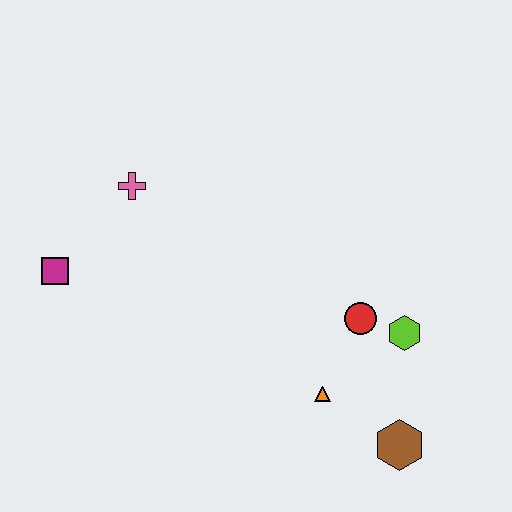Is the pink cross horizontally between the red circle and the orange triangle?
No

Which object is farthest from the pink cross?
The brown hexagon is farthest from the pink cross.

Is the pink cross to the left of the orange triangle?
Yes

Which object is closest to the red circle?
The lime hexagon is closest to the red circle.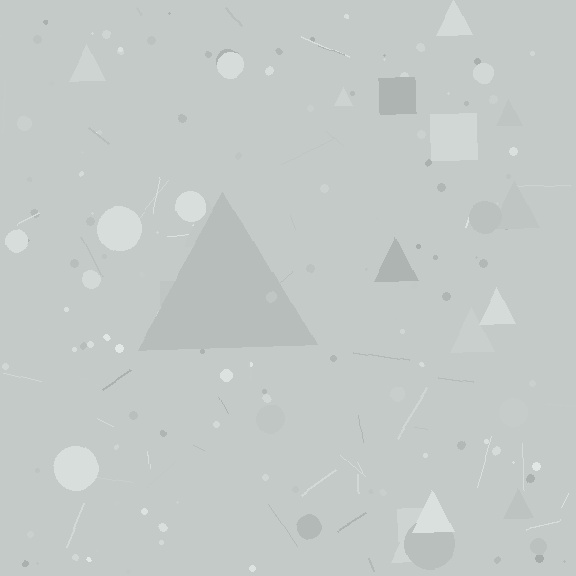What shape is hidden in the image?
A triangle is hidden in the image.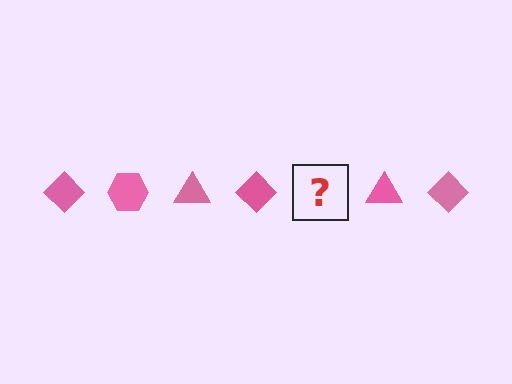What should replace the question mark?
The question mark should be replaced with a pink hexagon.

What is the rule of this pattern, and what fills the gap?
The rule is that the pattern cycles through diamond, hexagon, triangle shapes in pink. The gap should be filled with a pink hexagon.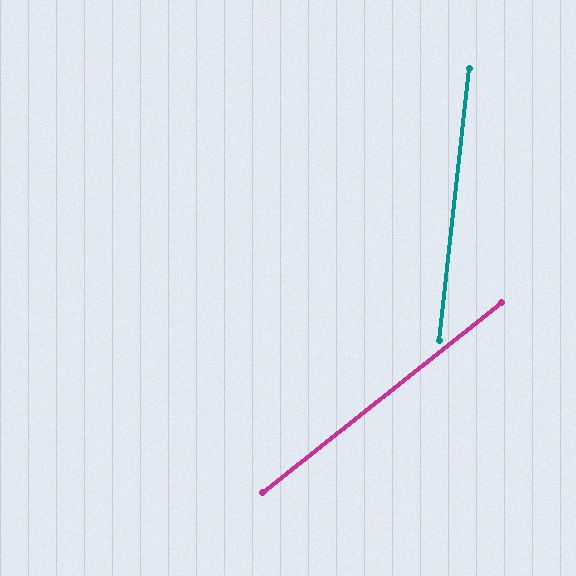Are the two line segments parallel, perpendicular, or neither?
Neither parallel nor perpendicular — they differ by about 45°.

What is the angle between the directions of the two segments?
Approximately 45 degrees.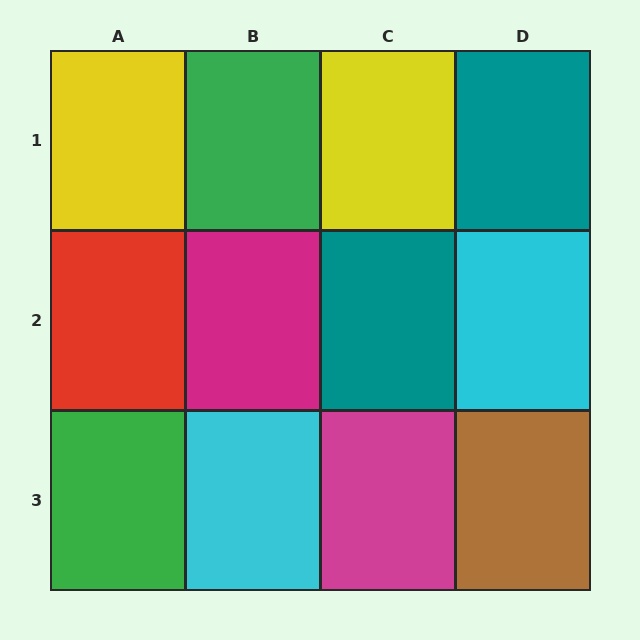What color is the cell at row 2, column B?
Magenta.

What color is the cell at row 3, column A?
Green.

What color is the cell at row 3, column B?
Cyan.